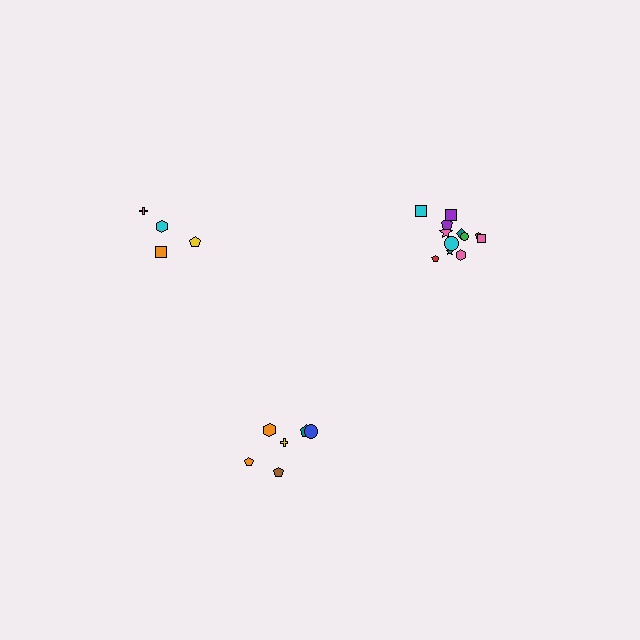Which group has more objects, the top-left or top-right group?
The top-right group.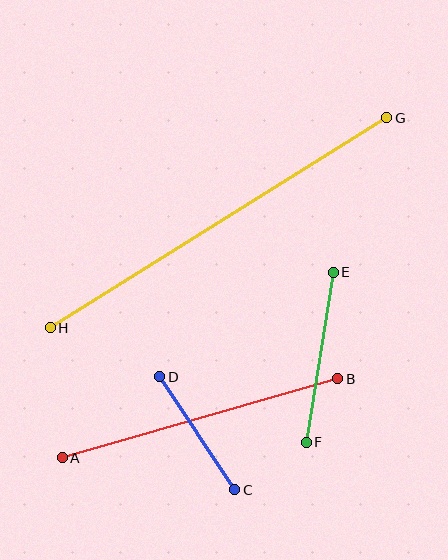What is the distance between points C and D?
The distance is approximately 136 pixels.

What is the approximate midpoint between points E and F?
The midpoint is at approximately (320, 357) pixels.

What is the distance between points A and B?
The distance is approximately 286 pixels.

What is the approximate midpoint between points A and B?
The midpoint is at approximately (200, 418) pixels.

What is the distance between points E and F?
The distance is approximately 172 pixels.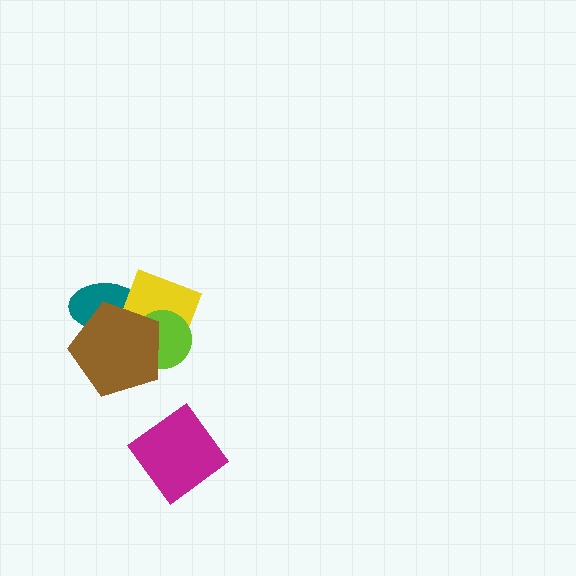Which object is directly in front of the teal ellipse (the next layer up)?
The yellow diamond is directly in front of the teal ellipse.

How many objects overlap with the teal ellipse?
2 objects overlap with the teal ellipse.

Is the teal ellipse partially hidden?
Yes, it is partially covered by another shape.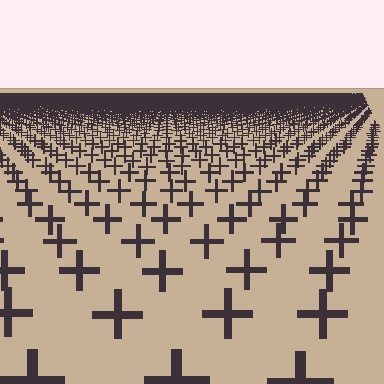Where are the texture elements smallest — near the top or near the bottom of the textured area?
Near the top.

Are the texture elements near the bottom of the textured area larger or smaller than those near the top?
Larger. Near the bottom, elements are closer to the viewer and appear at a bigger on-screen size.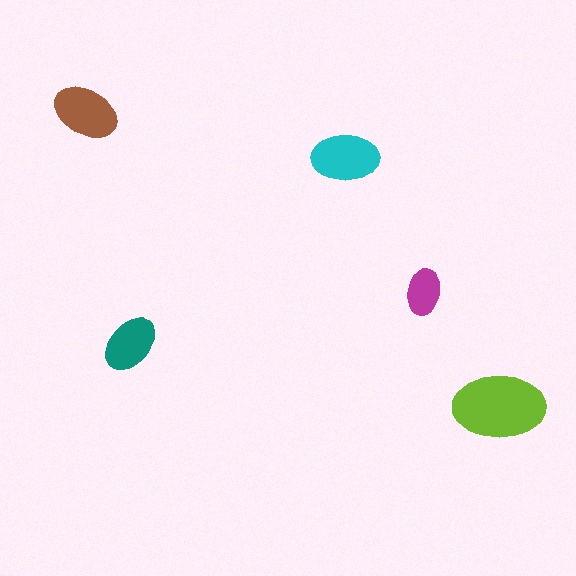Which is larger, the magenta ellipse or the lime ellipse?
The lime one.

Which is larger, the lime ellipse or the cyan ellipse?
The lime one.